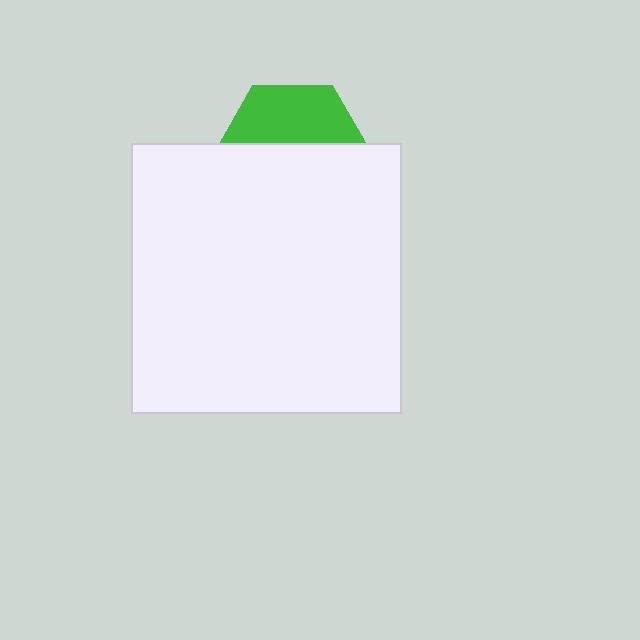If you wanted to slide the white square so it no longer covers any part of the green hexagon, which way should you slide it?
Slide it down — that is the most direct way to separate the two shapes.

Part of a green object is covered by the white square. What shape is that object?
It is a hexagon.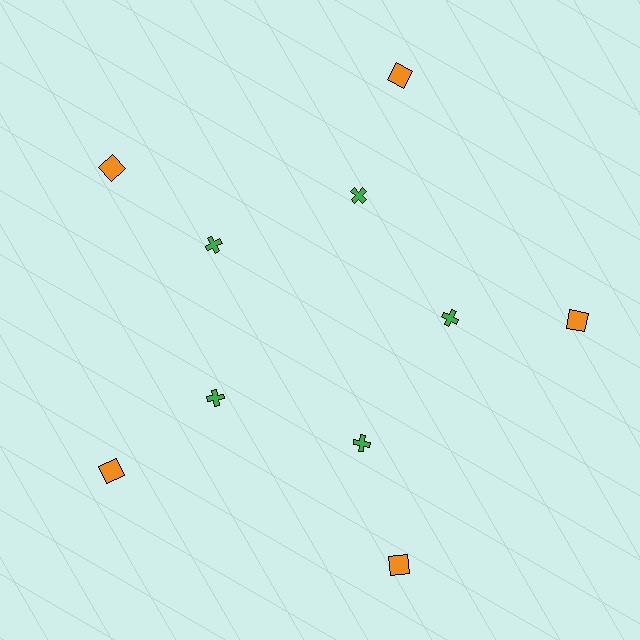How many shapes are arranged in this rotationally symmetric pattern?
There are 10 shapes, arranged in 5 groups of 2.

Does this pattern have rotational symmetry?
Yes, this pattern has 5-fold rotational symmetry. It looks the same after rotating 72 degrees around the center.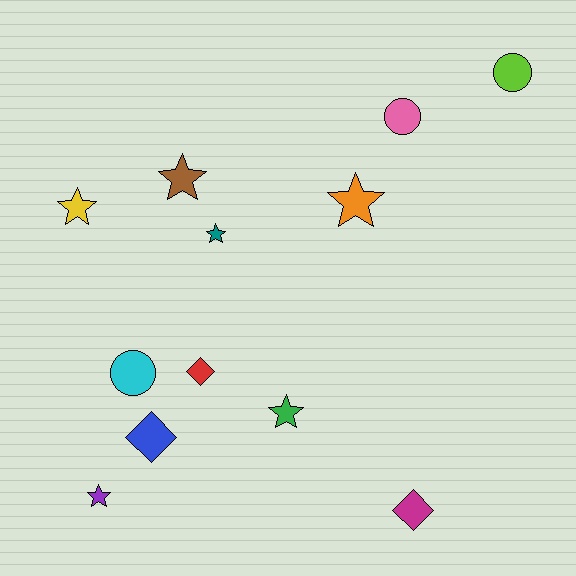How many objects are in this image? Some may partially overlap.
There are 12 objects.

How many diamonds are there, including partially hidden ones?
There are 3 diamonds.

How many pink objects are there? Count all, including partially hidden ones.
There is 1 pink object.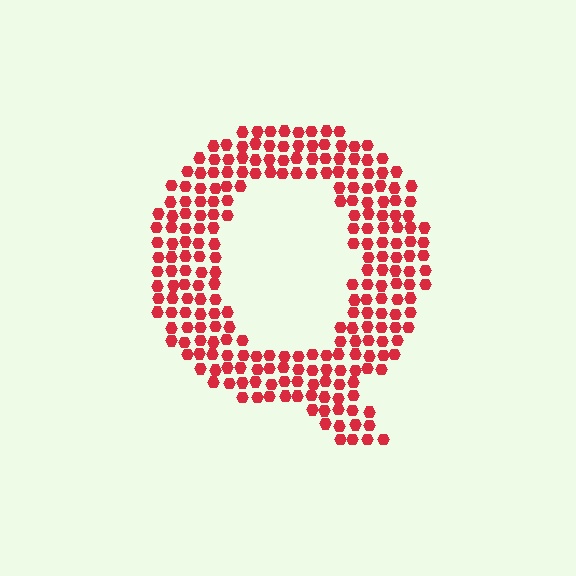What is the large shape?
The large shape is the letter Q.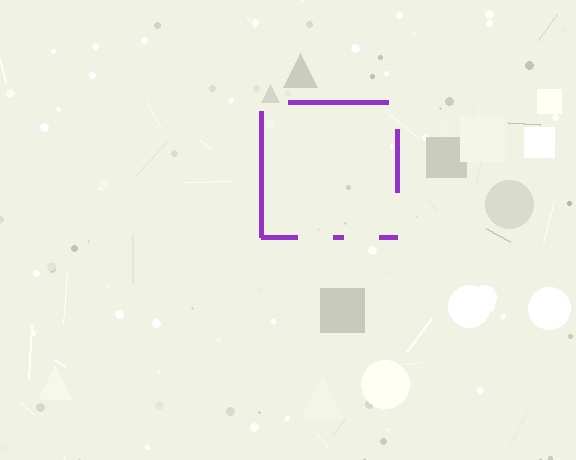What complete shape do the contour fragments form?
The contour fragments form a square.